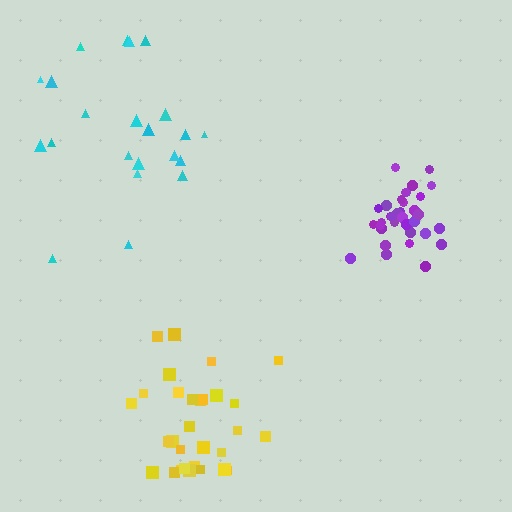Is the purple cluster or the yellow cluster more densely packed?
Purple.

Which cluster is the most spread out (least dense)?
Cyan.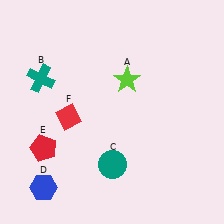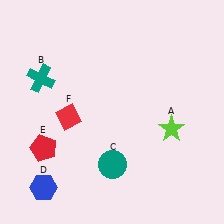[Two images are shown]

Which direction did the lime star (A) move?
The lime star (A) moved down.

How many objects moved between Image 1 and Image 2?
1 object moved between the two images.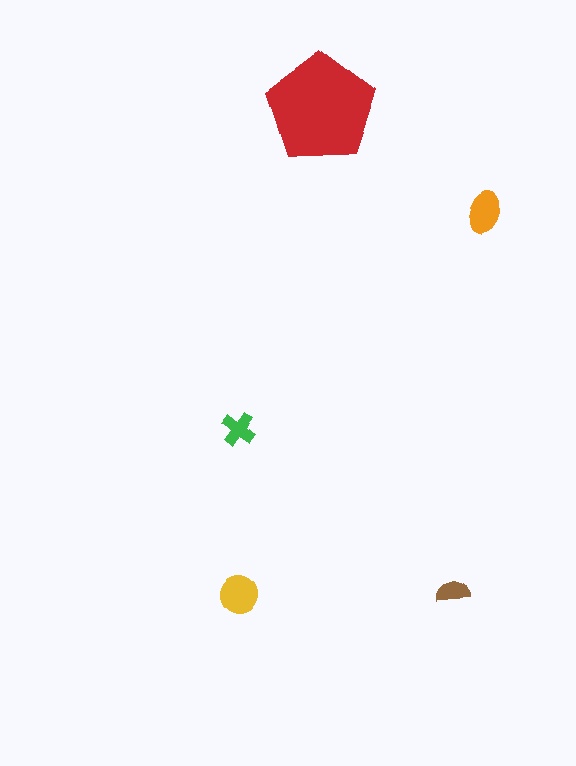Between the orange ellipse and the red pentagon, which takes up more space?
The red pentagon.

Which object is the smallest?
The brown semicircle.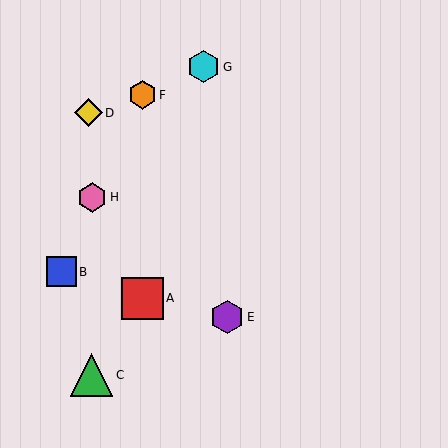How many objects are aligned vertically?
2 objects (A, F) are aligned vertically.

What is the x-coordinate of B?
Object B is at x≈61.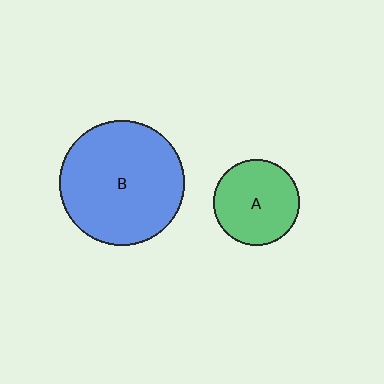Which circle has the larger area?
Circle B (blue).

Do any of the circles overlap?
No, none of the circles overlap.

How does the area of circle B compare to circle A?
Approximately 2.1 times.